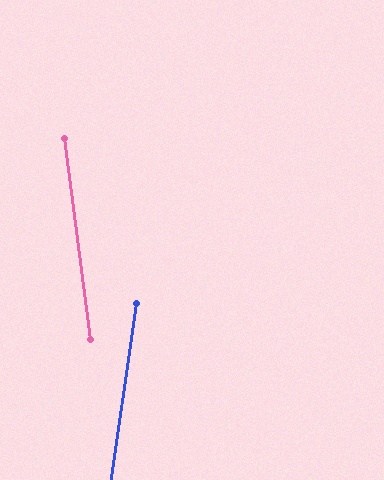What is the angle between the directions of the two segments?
Approximately 16 degrees.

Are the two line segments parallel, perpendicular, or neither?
Neither parallel nor perpendicular — they differ by about 16°.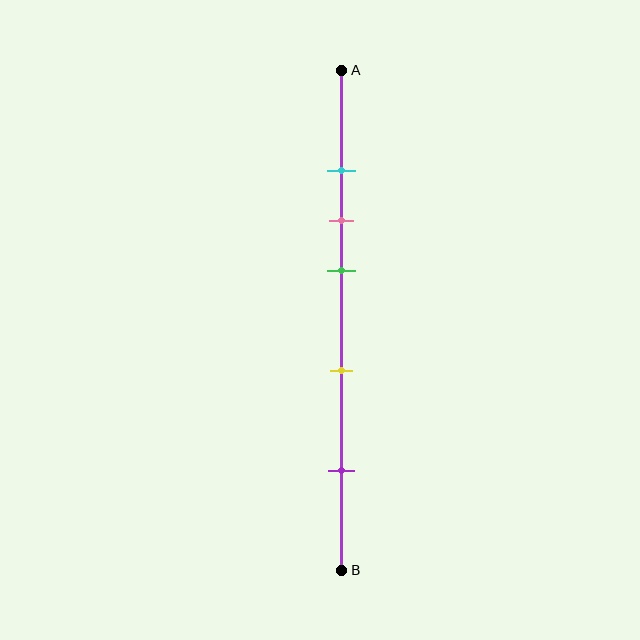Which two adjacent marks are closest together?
The cyan and pink marks are the closest adjacent pair.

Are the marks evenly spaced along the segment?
No, the marks are not evenly spaced.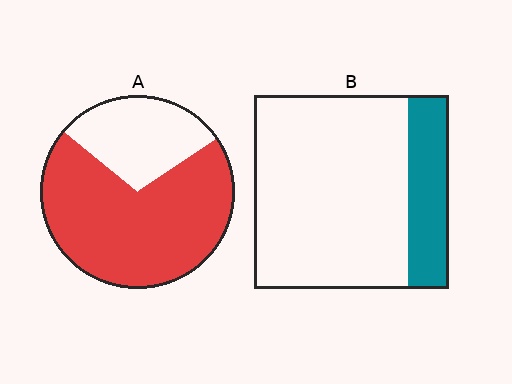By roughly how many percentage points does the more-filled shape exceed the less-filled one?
By roughly 50 percentage points (A over B).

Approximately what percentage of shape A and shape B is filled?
A is approximately 70% and B is approximately 20%.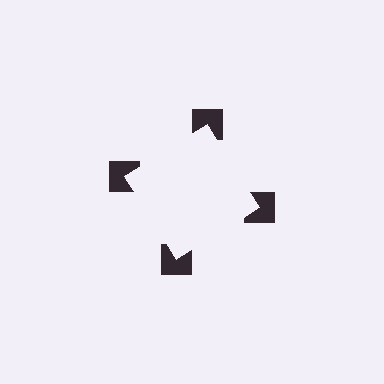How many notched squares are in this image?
There are 4 — one at each vertex of the illusory square.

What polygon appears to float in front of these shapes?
An illusory square — its edges are inferred from the aligned wedge cuts in the notched squares, not physically drawn.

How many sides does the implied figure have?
4 sides.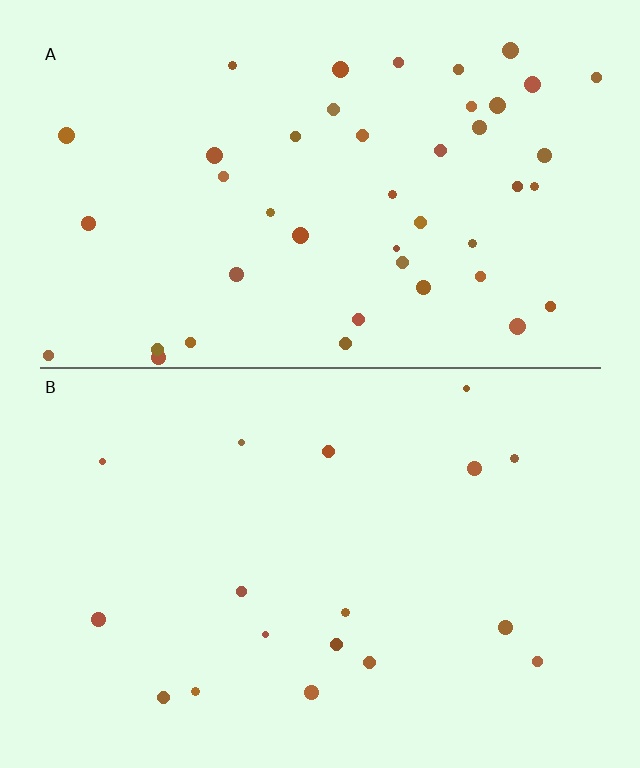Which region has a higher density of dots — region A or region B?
A (the top).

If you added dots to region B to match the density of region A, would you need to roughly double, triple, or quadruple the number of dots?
Approximately triple.